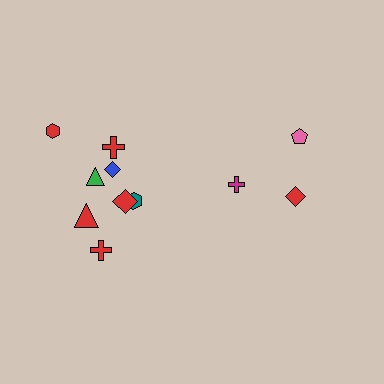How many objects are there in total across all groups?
There are 11 objects.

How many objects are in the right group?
There are 3 objects.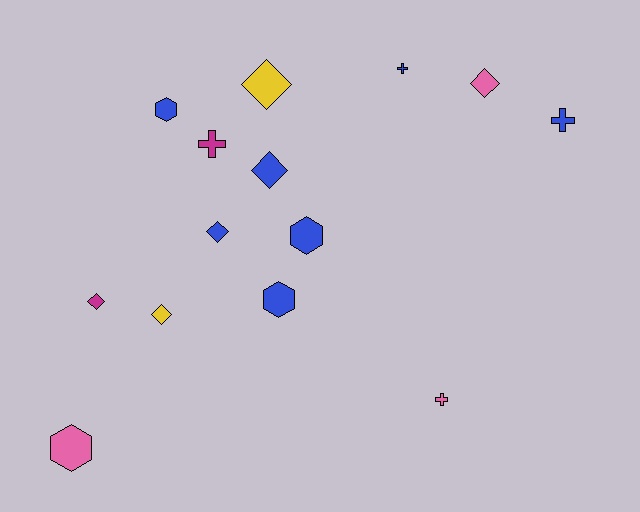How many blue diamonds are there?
There are 2 blue diamonds.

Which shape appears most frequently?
Diamond, with 6 objects.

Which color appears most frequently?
Blue, with 7 objects.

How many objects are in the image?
There are 14 objects.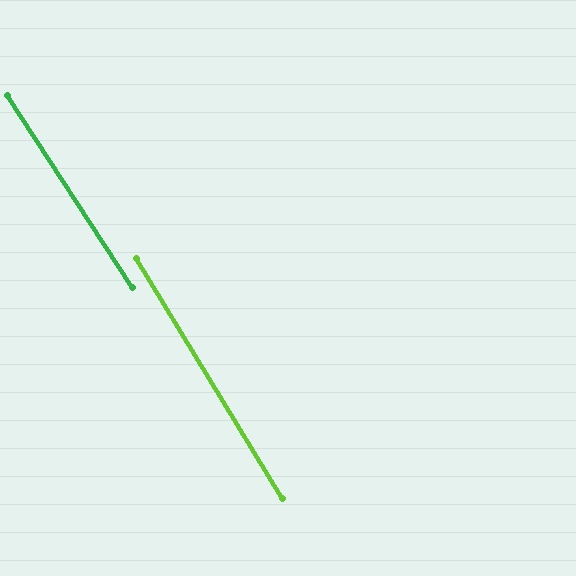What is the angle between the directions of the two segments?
Approximately 1 degree.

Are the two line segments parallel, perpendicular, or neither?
Parallel — their directions differ by only 1.5°.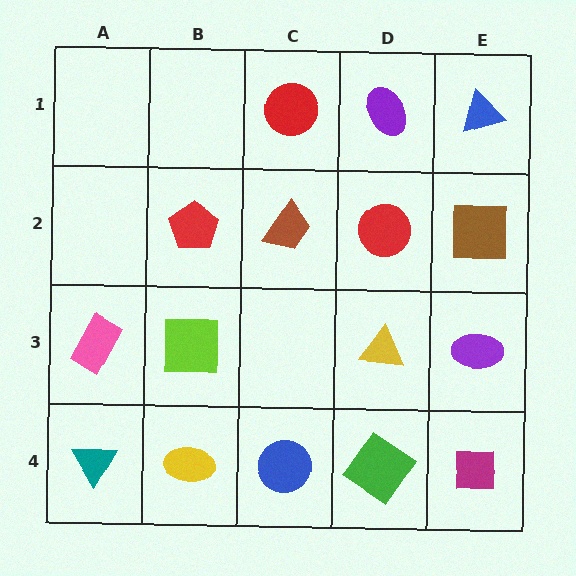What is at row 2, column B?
A red pentagon.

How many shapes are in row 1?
3 shapes.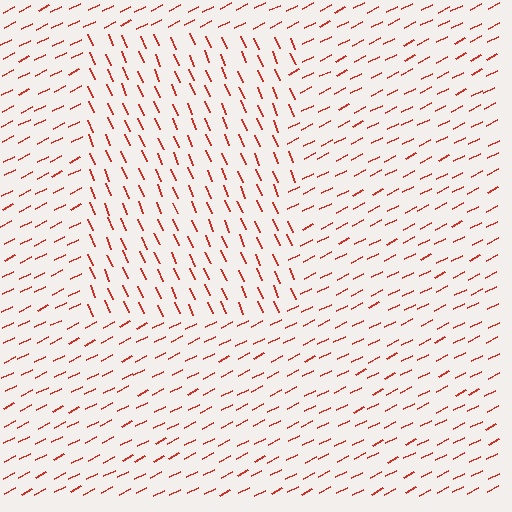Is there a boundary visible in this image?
Yes, there is a texture boundary formed by a change in line orientation.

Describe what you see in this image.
The image is filled with small red line segments. A rectangle region in the image has lines oriented differently from the surrounding lines, creating a visible texture boundary.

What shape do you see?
I see a rectangle.